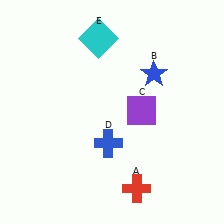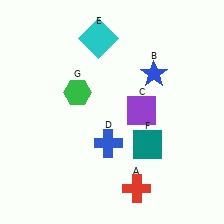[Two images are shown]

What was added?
A teal square (F), a green hexagon (G) were added in Image 2.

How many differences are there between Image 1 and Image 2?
There are 2 differences between the two images.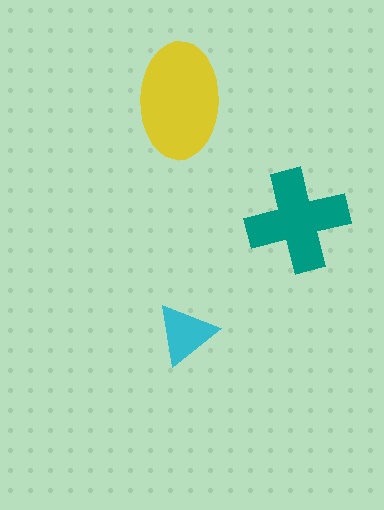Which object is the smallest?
The cyan triangle.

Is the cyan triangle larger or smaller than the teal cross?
Smaller.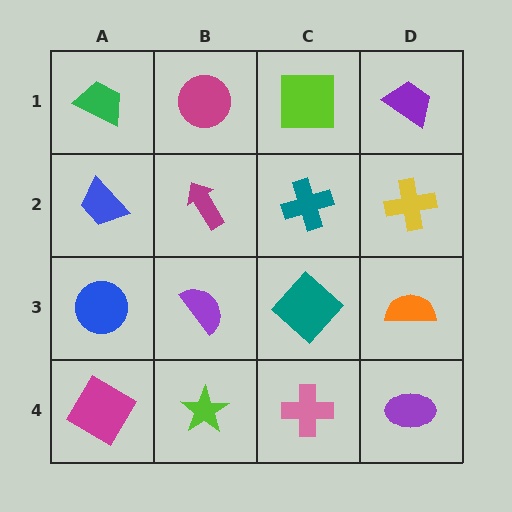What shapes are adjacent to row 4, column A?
A blue circle (row 3, column A), a lime star (row 4, column B).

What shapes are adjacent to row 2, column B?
A magenta circle (row 1, column B), a purple semicircle (row 3, column B), a blue trapezoid (row 2, column A), a teal cross (row 2, column C).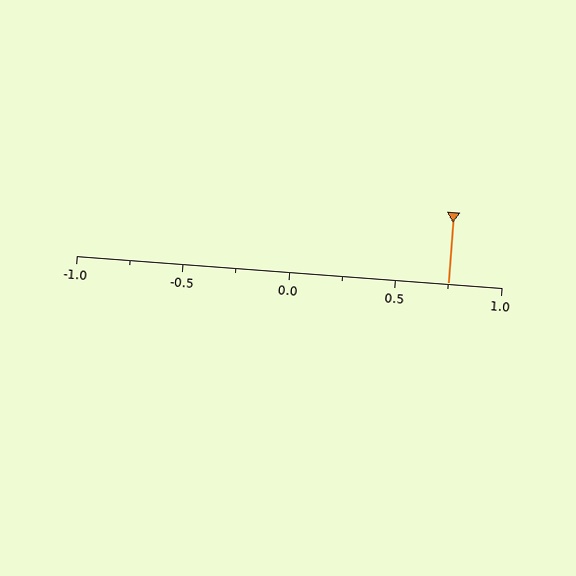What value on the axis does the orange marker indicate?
The marker indicates approximately 0.75.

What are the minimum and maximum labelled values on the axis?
The axis runs from -1.0 to 1.0.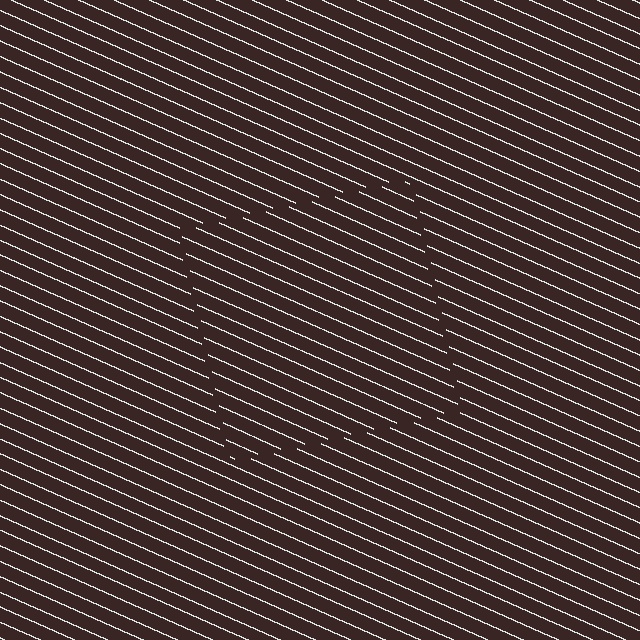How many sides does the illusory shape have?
4 sides — the line-ends trace a square.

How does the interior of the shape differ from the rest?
The interior of the shape contains the same grating, shifted by half a period — the contour is defined by the phase discontinuity where line-ends from the inner and outer gratings abut.